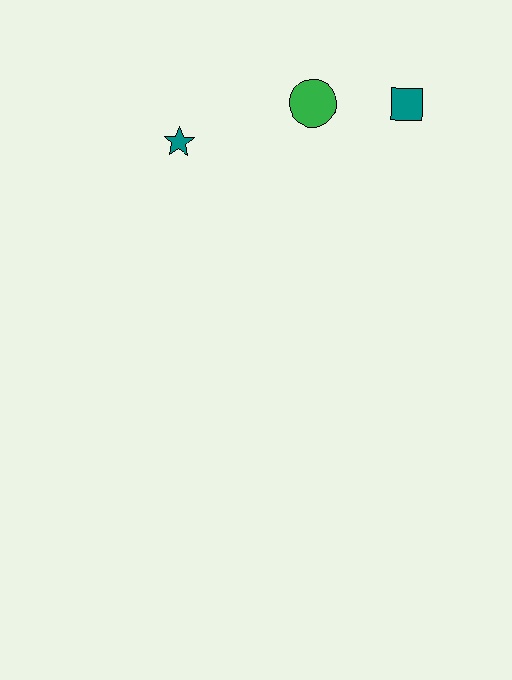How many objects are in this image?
There are 3 objects.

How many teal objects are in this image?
There are 2 teal objects.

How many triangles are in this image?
There are no triangles.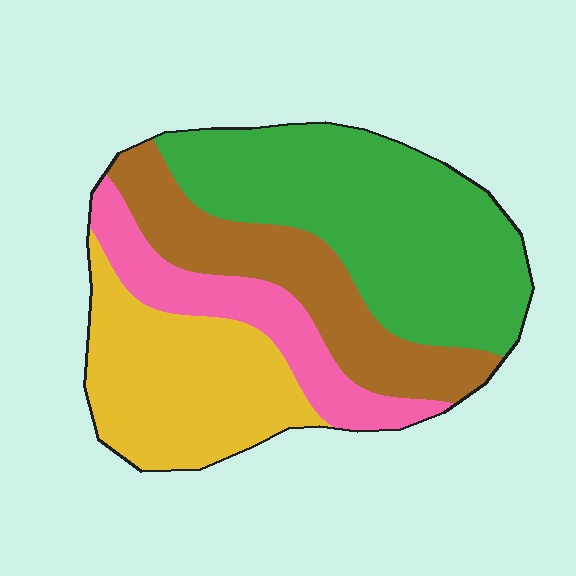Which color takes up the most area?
Green, at roughly 40%.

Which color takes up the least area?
Pink, at roughly 15%.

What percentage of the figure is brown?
Brown covers 21% of the figure.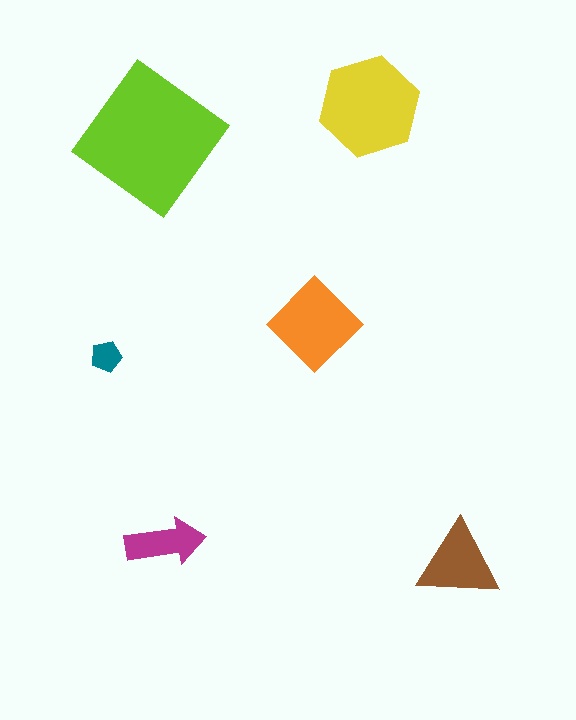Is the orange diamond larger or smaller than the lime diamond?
Smaller.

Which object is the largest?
The lime diamond.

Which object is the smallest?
The teal pentagon.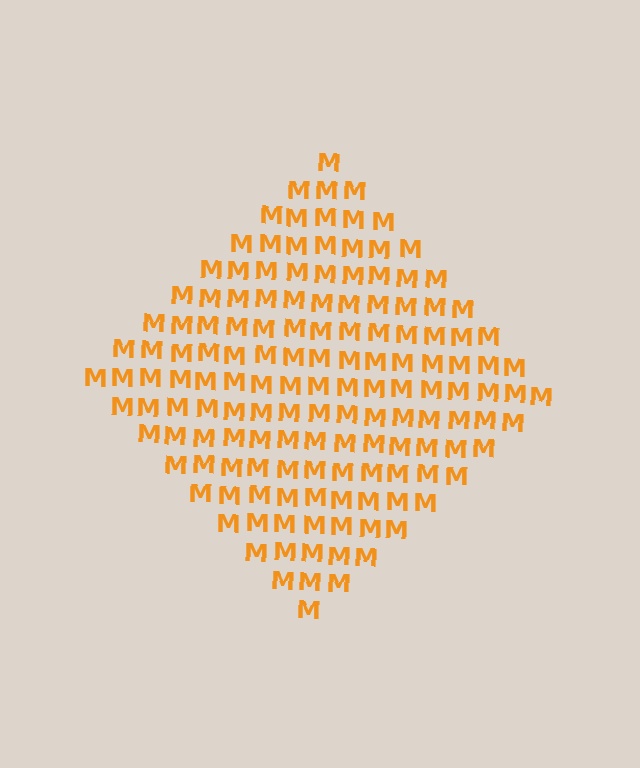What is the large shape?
The large shape is a diamond.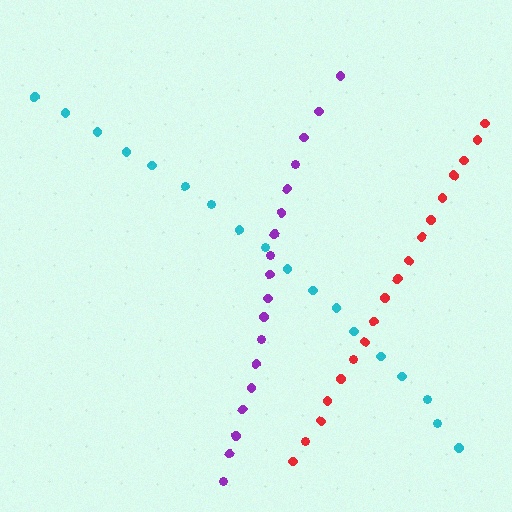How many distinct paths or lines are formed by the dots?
There are 3 distinct paths.